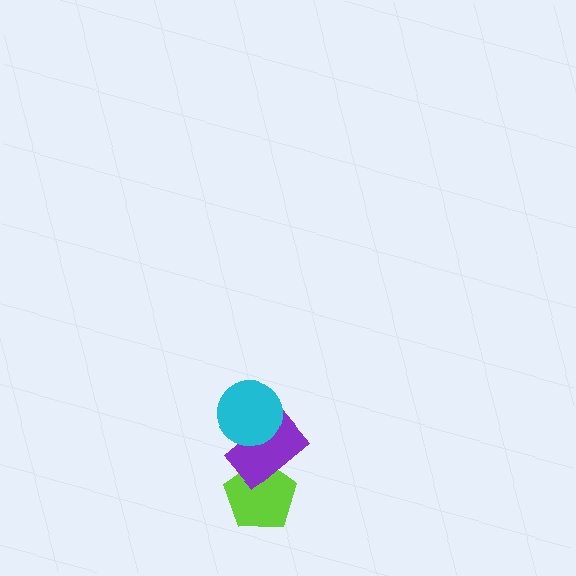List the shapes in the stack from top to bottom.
From top to bottom: the cyan circle, the purple rectangle, the lime pentagon.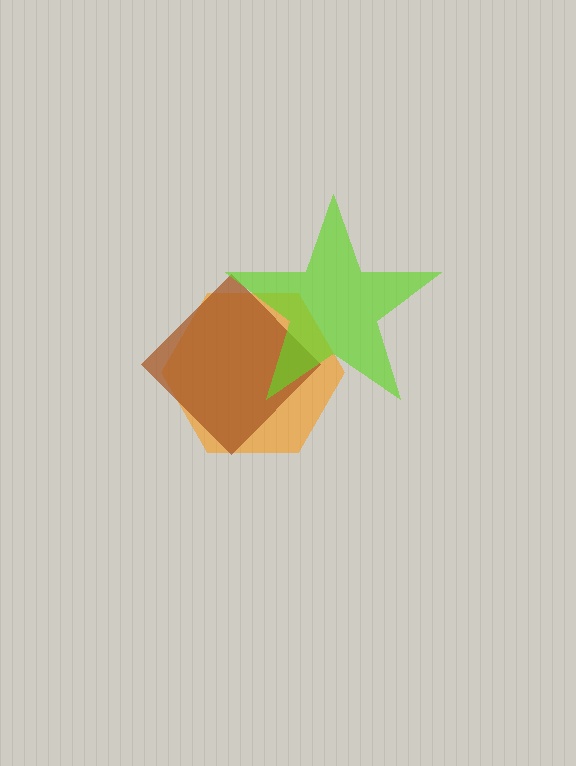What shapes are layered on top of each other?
The layered shapes are: an orange hexagon, a brown diamond, a lime star.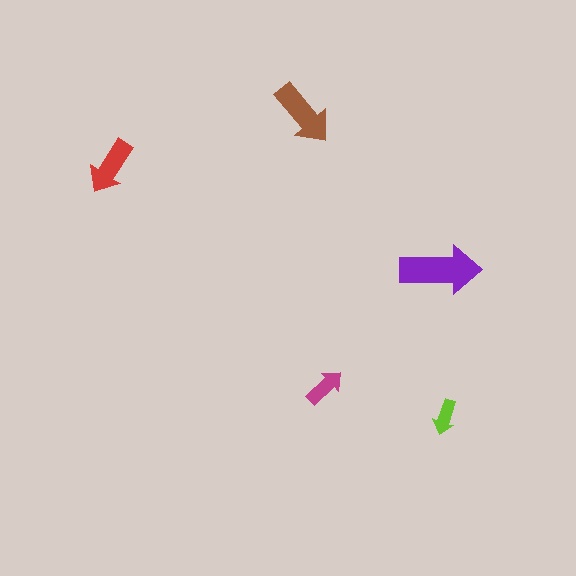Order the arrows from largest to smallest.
the purple one, the brown one, the red one, the magenta one, the lime one.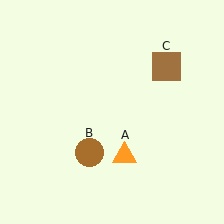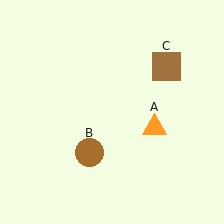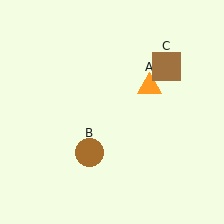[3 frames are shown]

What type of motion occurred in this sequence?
The orange triangle (object A) rotated counterclockwise around the center of the scene.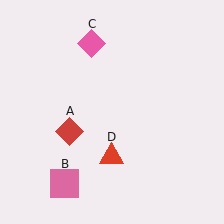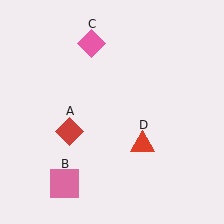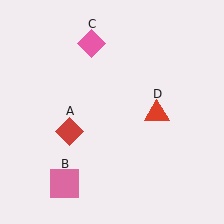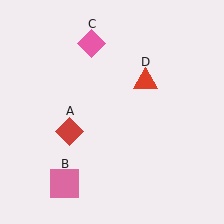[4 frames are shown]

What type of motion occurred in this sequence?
The red triangle (object D) rotated counterclockwise around the center of the scene.